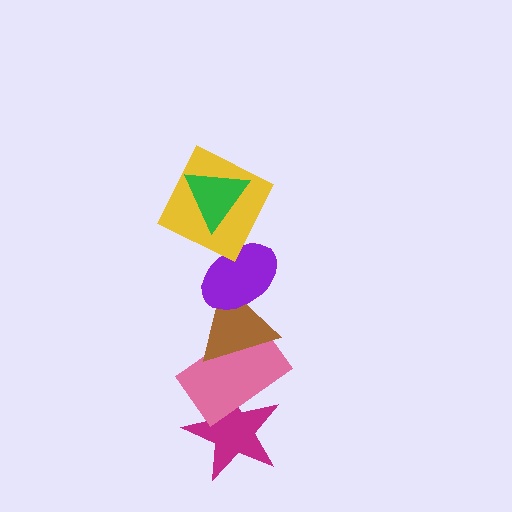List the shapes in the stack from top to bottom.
From top to bottom: the green triangle, the yellow square, the purple ellipse, the brown triangle, the pink rectangle, the magenta star.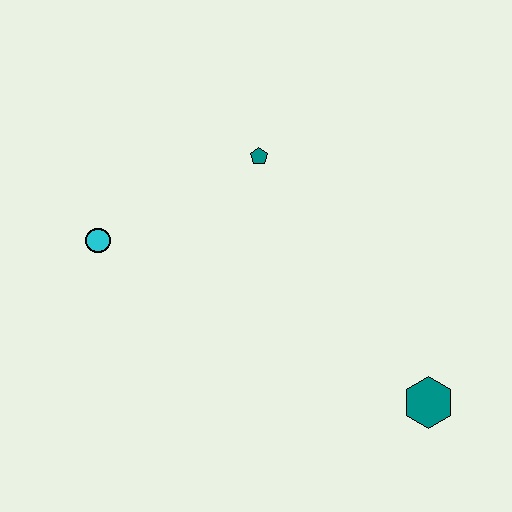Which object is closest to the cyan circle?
The teal pentagon is closest to the cyan circle.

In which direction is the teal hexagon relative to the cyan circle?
The teal hexagon is to the right of the cyan circle.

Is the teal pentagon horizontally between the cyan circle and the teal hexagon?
Yes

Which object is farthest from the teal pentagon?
The teal hexagon is farthest from the teal pentagon.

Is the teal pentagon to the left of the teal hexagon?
Yes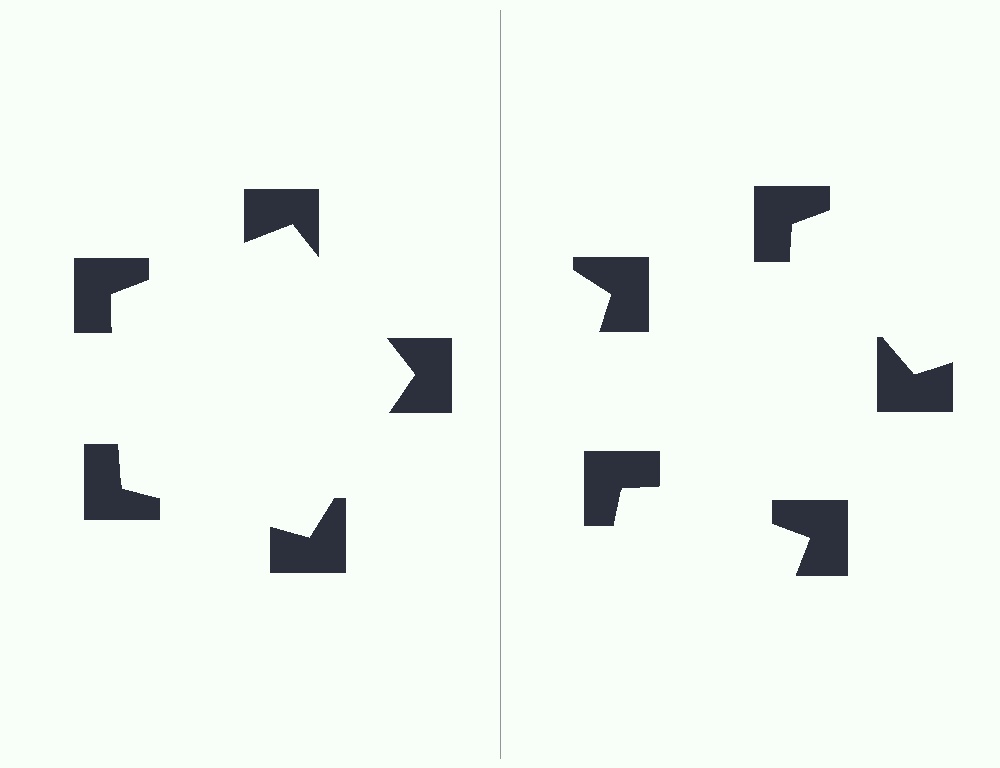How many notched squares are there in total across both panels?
10 — 5 on each side.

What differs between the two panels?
The notched squares are positioned identically on both sides; only the wedge orientations differ. On the left they align to a pentagon; on the right they are misaligned.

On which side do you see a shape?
An illusory pentagon appears on the left side. On the right side the wedge cuts are rotated, so no coherent shape forms.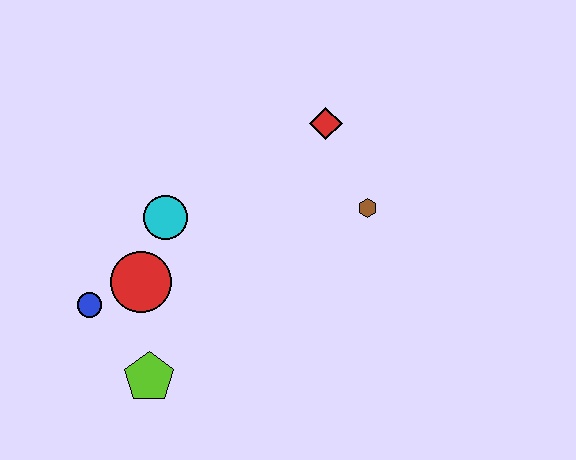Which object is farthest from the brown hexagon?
The blue circle is farthest from the brown hexagon.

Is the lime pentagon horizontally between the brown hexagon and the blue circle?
Yes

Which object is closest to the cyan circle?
The red circle is closest to the cyan circle.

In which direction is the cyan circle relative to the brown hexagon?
The cyan circle is to the left of the brown hexagon.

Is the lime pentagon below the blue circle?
Yes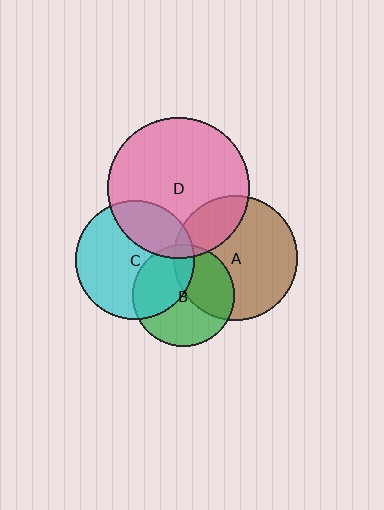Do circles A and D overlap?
Yes.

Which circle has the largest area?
Circle D (pink).